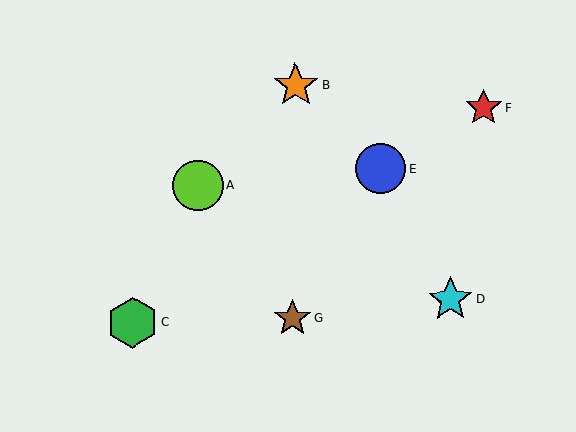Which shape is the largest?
The green hexagon (labeled C) is the largest.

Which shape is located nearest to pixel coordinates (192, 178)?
The lime circle (labeled A) at (198, 186) is nearest to that location.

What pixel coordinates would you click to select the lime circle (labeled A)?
Click at (198, 186) to select the lime circle A.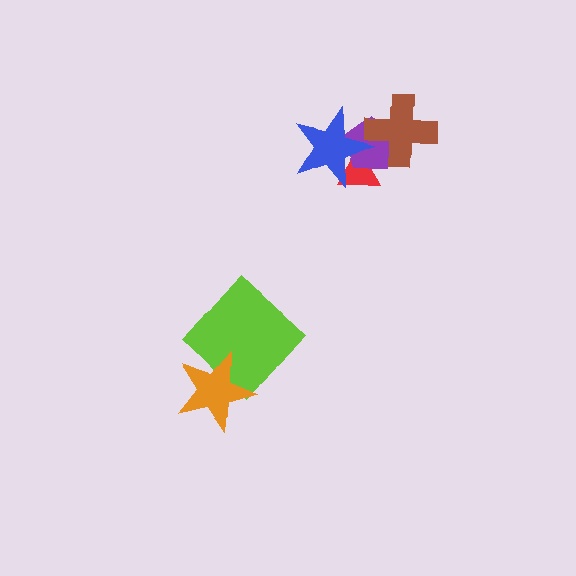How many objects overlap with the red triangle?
2 objects overlap with the red triangle.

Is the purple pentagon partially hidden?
Yes, it is partially covered by another shape.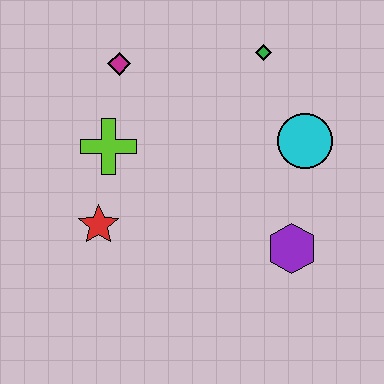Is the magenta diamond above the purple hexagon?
Yes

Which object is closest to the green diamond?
The cyan circle is closest to the green diamond.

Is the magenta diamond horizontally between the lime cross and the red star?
No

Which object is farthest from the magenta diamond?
The purple hexagon is farthest from the magenta diamond.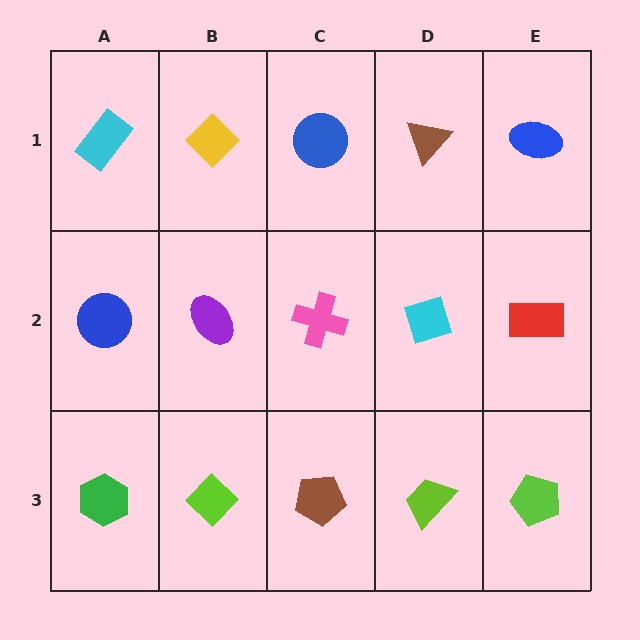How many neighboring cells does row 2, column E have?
3.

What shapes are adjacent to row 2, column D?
A brown triangle (row 1, column D), a lime trapezoid (row 3, column D), a pink cross (row 2, column C), a red rectangle (row 2, column E).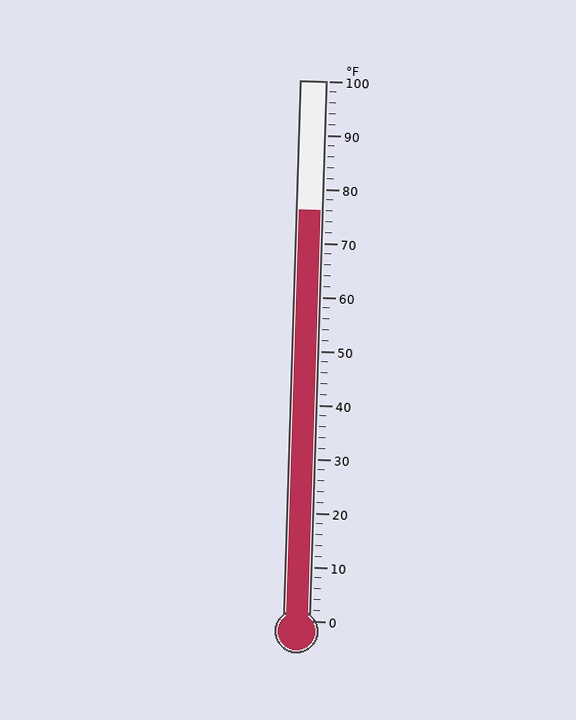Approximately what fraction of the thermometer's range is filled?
The thermometer is filled to approximately 75% of its range.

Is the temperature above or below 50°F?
The temperature is above 50°F.